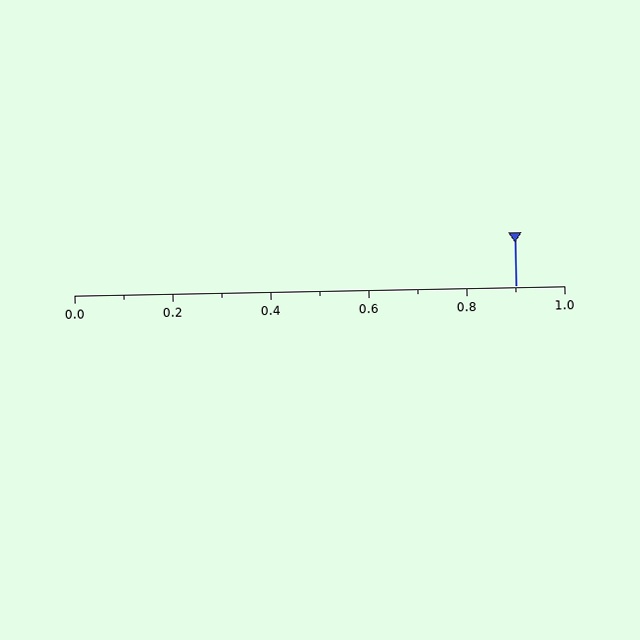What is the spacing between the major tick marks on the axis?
The major ticks are spaced 0.2 apart.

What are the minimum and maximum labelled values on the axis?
The axis runs from 0.0 to 1.0.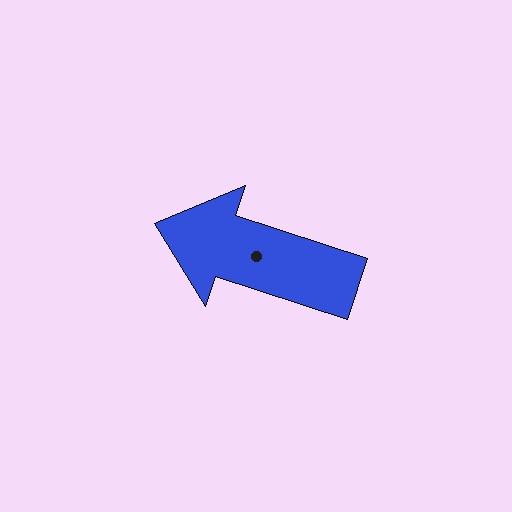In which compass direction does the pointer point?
West.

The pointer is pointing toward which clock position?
Roughly 10 o'clock.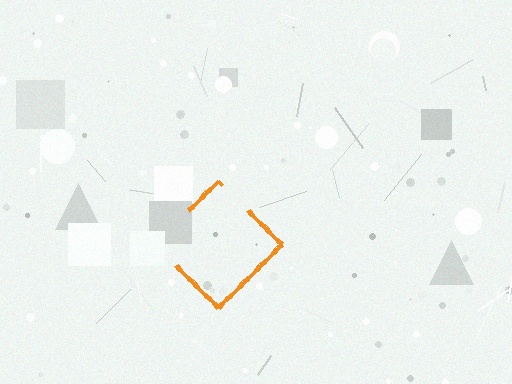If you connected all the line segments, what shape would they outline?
They would outline a diamond.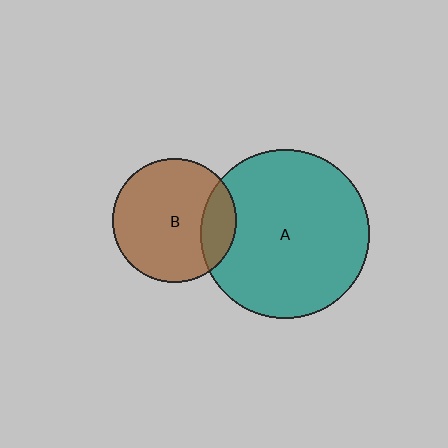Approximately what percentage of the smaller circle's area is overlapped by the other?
Approximately 20%.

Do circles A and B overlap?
Yes.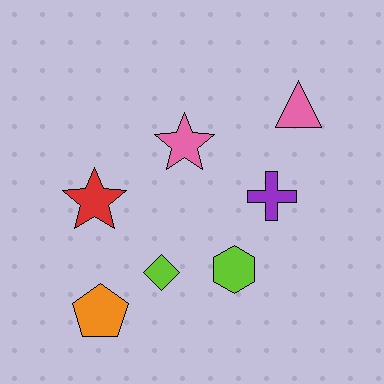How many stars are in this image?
There are 2 stars.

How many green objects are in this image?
There are no green objects.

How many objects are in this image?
There are 7 objects.